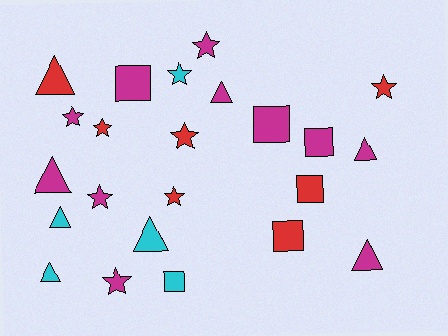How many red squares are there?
There are 2 red squares.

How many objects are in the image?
There are 23 objects.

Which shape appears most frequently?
Star, with 9 objects.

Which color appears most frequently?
Magenta, with 11 objects.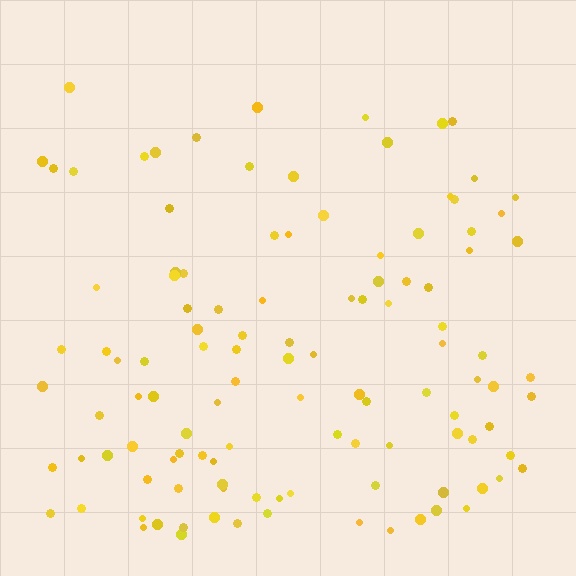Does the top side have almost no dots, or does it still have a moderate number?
Still a moderate number, just noticeably fewer than the bottom.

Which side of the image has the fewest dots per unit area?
The top.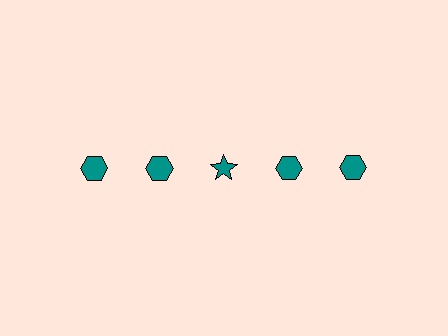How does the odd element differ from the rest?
It has a different shape: star instead of hexagon.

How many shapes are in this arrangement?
There are 5 shapes arranged in a grid pattern.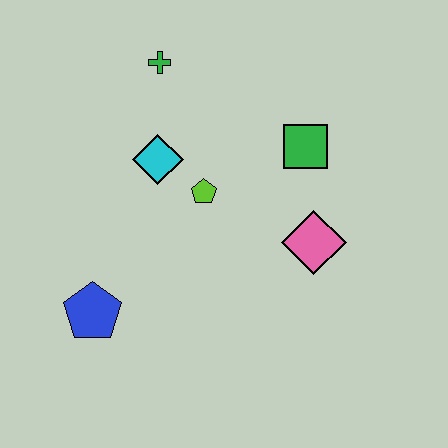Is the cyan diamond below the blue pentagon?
No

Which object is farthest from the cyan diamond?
The pink diamond is farthest from the cyan diamond.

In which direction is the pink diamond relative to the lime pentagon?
The pink diamond is to the right of the lime pentagon.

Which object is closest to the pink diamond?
The green square is closest to the pink diamond.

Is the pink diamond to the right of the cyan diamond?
Yes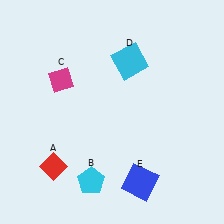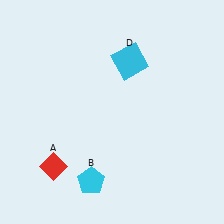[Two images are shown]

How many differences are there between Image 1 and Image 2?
There are 2 differences between the two images.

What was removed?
The magenta diamond (C), the blue square (E) were removed in Image 2.